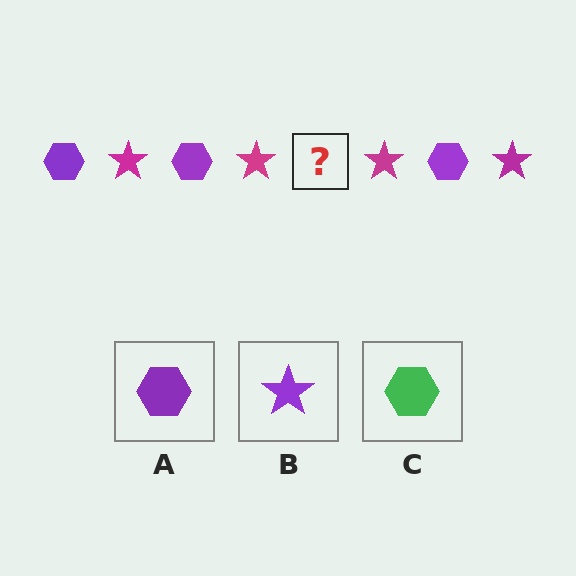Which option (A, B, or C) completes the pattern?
A.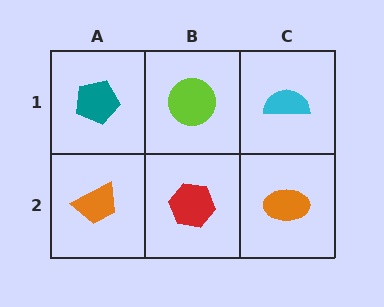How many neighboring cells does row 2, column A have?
2.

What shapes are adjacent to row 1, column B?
A red hexagon (row 2, column B), a teal pentagon (row 1, column A), a cyan semicircle (row 1, column C).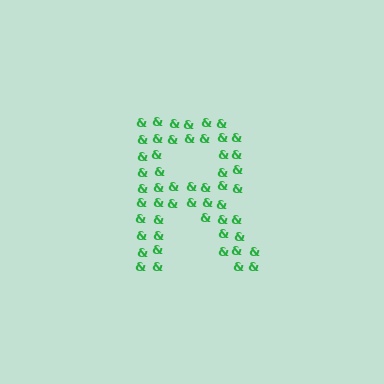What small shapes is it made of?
It is made of small ampersands.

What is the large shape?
The large shape is the letter R.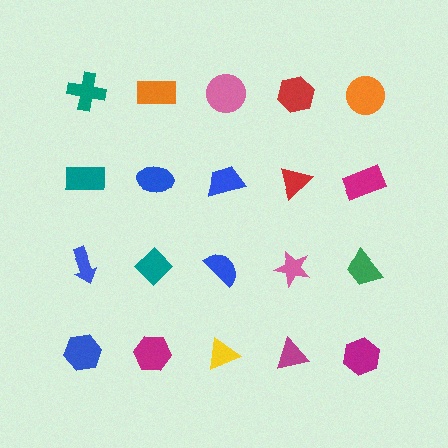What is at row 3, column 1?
A blue arrow.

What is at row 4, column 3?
A yellow triangle.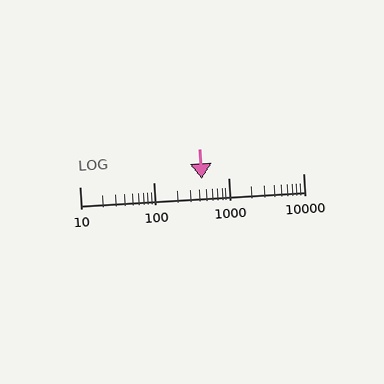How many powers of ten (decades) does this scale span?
The scale spans 3 decades, from 10 to 10000.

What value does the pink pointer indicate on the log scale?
The pointer indicates approximately 440.